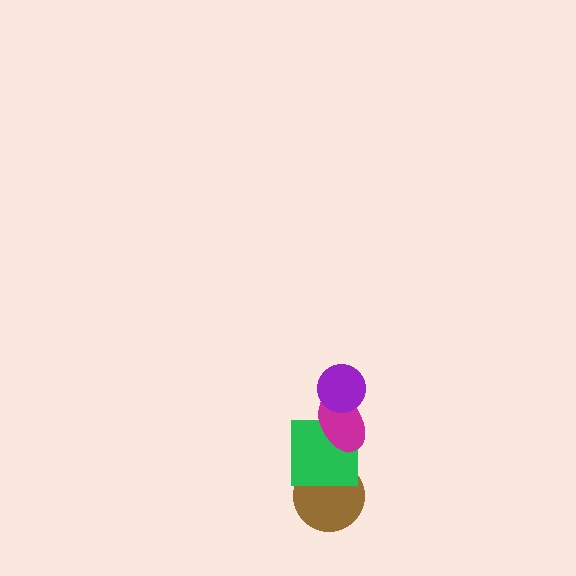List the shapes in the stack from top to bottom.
From top to bottom: the purple circle, the magenta ellipse, the green square, the brown circle.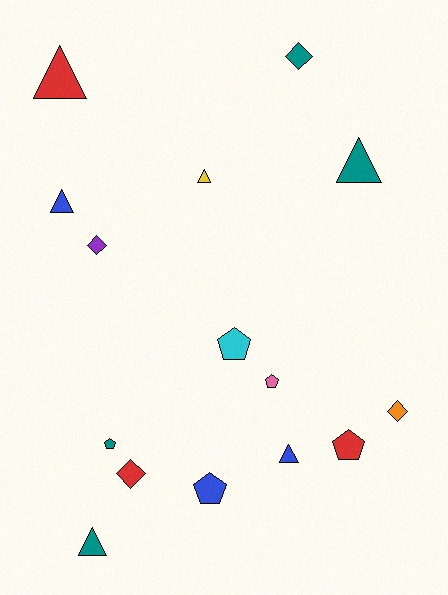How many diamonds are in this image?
There are 4 diamonds.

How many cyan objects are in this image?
There is 1 cyan object.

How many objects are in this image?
There are 15 objects.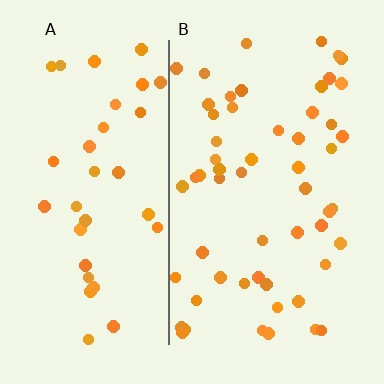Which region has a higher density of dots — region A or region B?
B (the right).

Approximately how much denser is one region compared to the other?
Approximately 1.6× — region B over region A.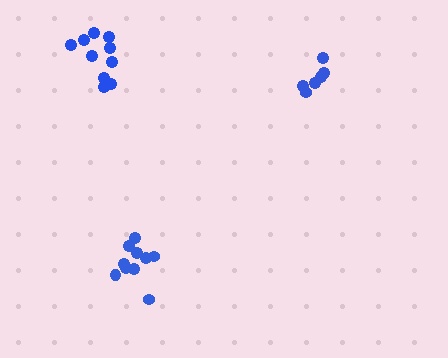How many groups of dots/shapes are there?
There are 3 groups.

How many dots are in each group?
Group 1: 10 dots, Group 2: 10 dots, Group 3: 6 dots (26 total).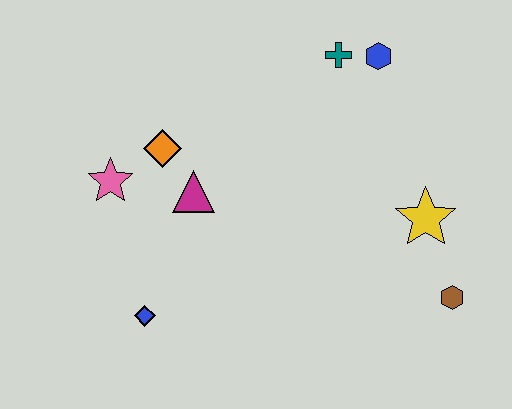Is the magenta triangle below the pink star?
Yes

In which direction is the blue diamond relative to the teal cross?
The blue diamond is below the teal cross.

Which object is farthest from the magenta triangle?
The brown hexagon is farthest from the magenta triangle.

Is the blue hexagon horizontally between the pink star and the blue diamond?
No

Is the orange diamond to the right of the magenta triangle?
No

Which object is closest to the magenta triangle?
The orange diamond is closest to the magenta triangle.